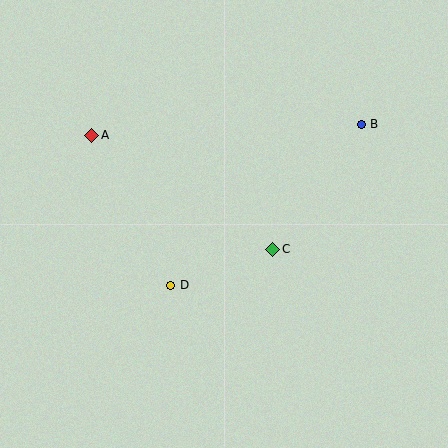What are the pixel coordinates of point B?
Point B is at (361, 124).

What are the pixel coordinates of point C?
Point C is at (273, 249).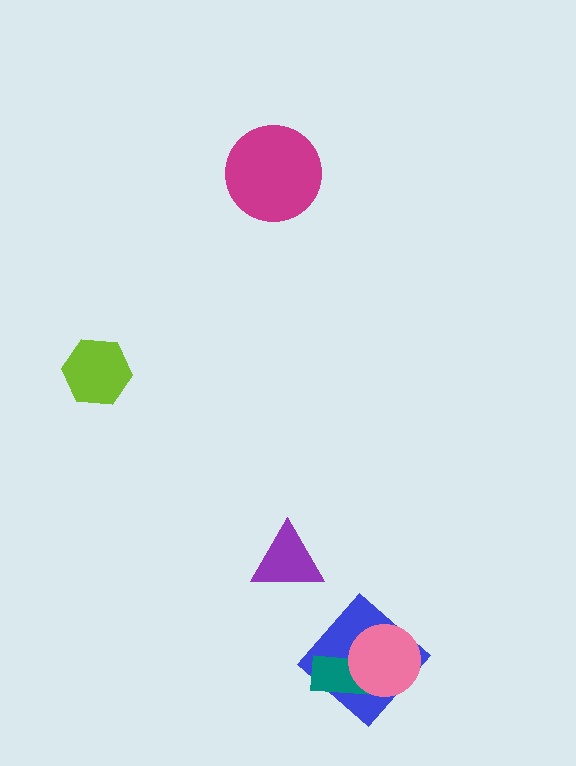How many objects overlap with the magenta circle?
0 objects overlap with the magenta circle.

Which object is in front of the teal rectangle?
The pink circle is in front of the teal rectangle.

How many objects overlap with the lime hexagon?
0 objects overlap with the lime hexagon.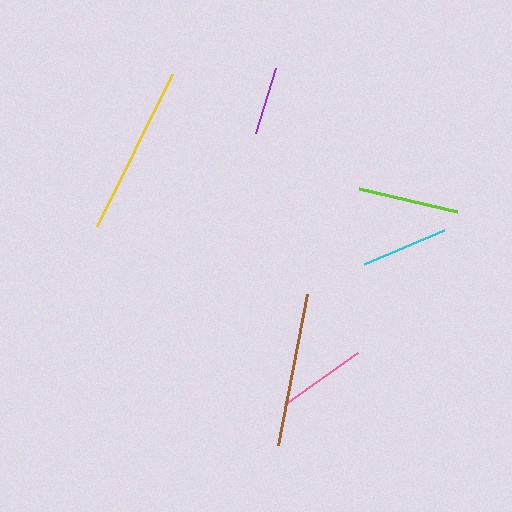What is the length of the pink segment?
The pink segment is approximately 90 pixels long.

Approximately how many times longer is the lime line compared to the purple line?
The lime line is approximately 1.5 times the length of the purple line.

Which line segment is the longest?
The yellow line is the longest at approximately 169 pixels.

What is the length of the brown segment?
The brown segment is approximately 154 pixels long.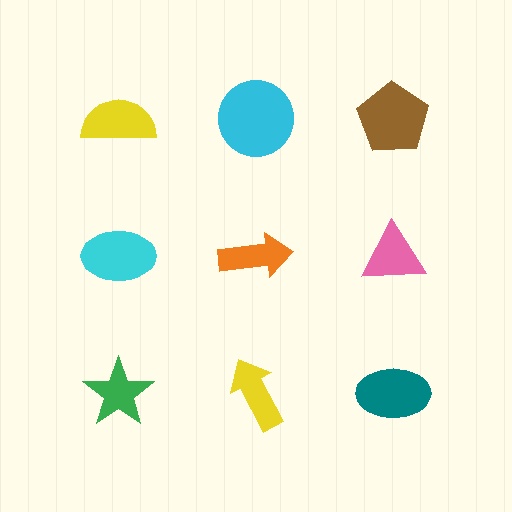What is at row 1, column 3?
A brown pentagon.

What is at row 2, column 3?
A pink triangle.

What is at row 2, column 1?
A cyan ellipse.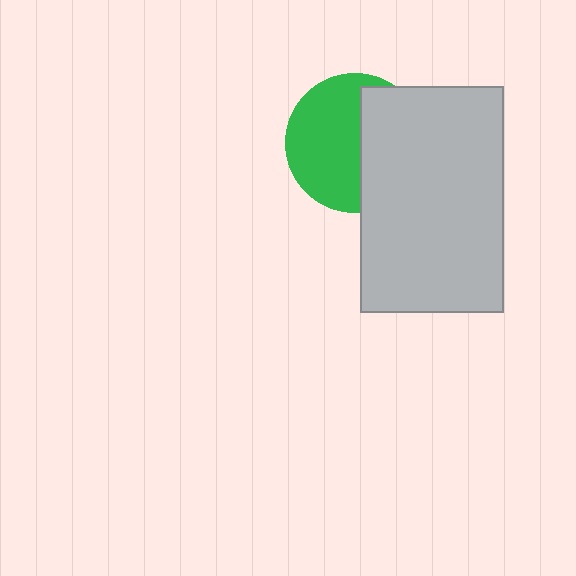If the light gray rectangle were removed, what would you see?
You would see the complete green circle.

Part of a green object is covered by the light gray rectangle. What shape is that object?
It is a circle.